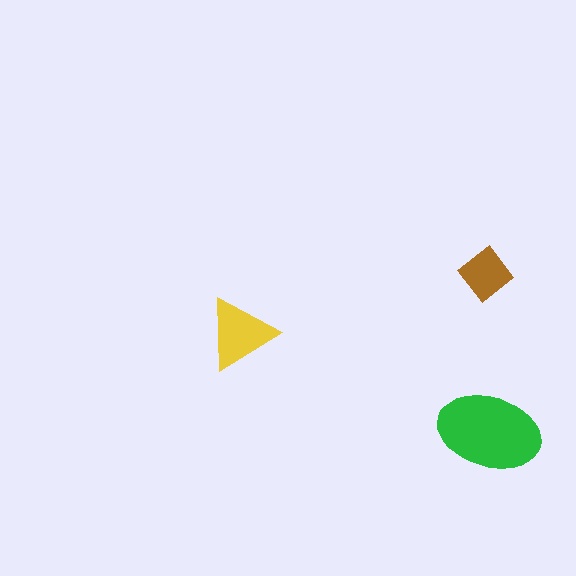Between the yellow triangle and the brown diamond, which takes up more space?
The yellow triangle.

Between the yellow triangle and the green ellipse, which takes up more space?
The green ellipse.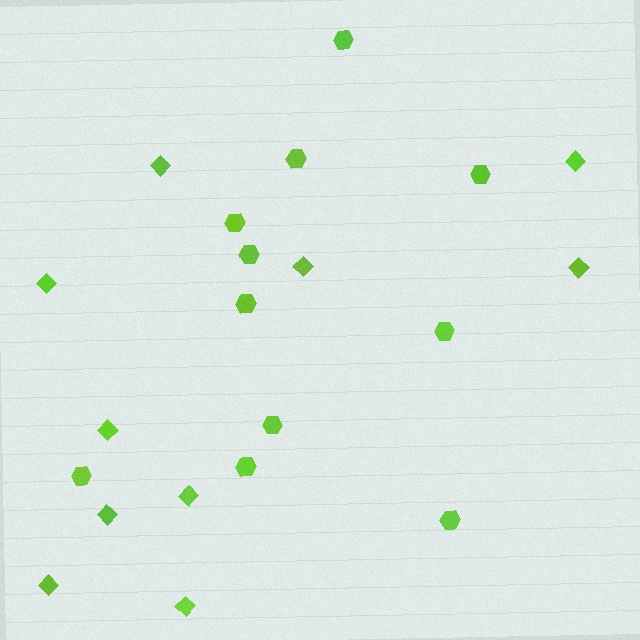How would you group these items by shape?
There are 2 groups: one group of diamonds (10) and one group of hexagons (11).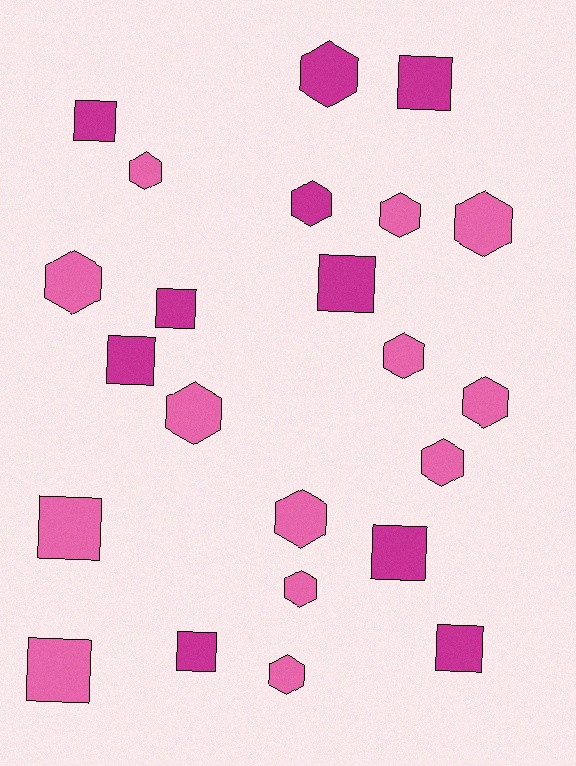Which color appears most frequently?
Pink, with 13 objects.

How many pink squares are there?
There are 2 pink squares.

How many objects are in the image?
There are 23 objects.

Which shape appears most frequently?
Hexagon, with 13 objects.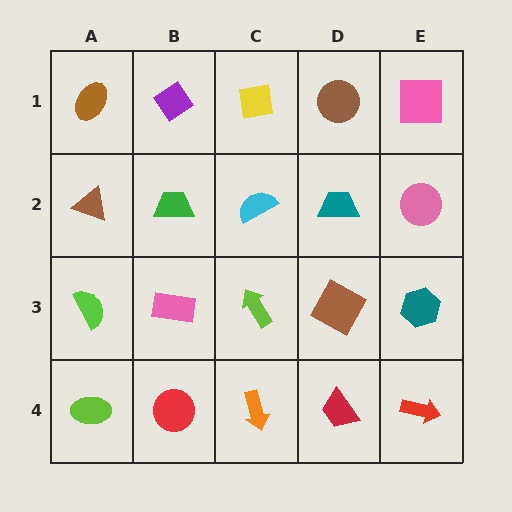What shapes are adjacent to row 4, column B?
A pink rectangle (row 3, column B), a lime ellipse (row 4, column A), an orange arrow (row 4, column C).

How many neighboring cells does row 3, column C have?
4.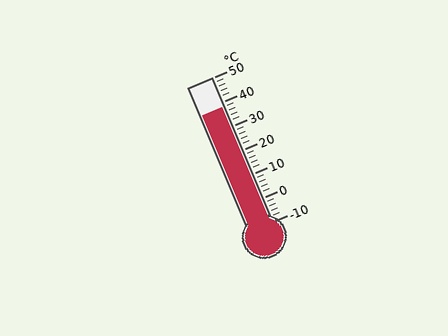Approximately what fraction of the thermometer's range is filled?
The thermometer is filled to approximately 80% of its range.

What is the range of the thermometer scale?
The thermometer scale ranges from -10°C to 50°C.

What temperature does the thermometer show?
The thermometer shows approximately 38°C.